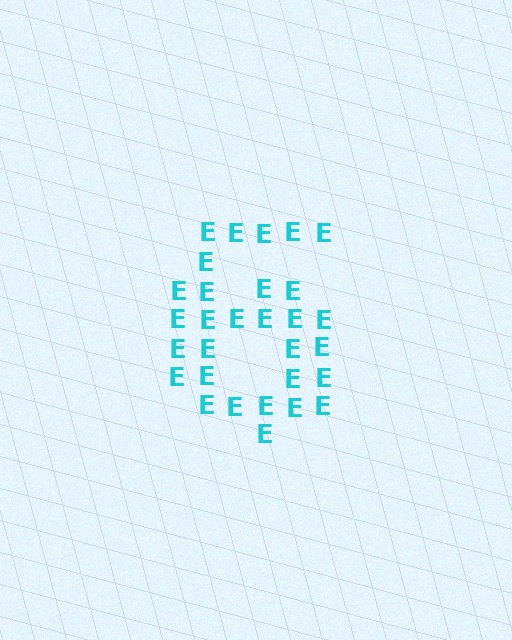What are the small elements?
The small elements are letter E's.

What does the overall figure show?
The overall figure shows the digit 6.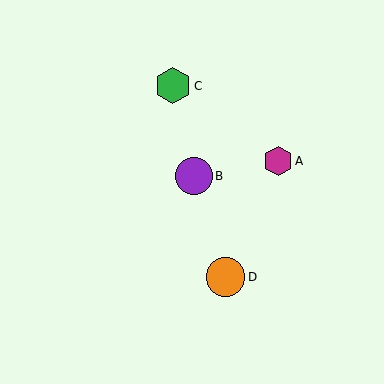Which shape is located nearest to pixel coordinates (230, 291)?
The orange circle (labeled D) at (225, 277) is nearest to that location.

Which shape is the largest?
The orange circle (labeled D) is the largest.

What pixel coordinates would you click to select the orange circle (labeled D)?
Click at (225, 277) to select the orange circle D.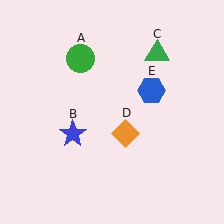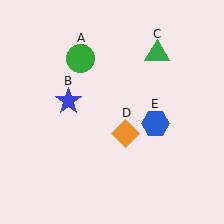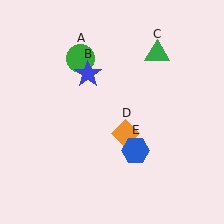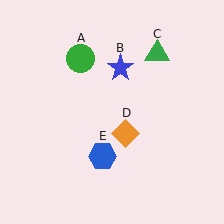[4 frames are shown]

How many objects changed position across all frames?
2 objects changed position: blue star (object B), blue hexagon (object E).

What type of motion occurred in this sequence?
The blue star (object B), blue hexagon (object E) rotated clockwise around the center of the scene.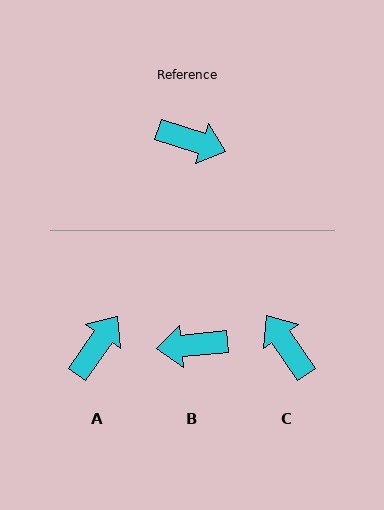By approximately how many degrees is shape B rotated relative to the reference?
Approximately 156 degrees clockwise.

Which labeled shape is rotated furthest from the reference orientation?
B, about 156 degrees away.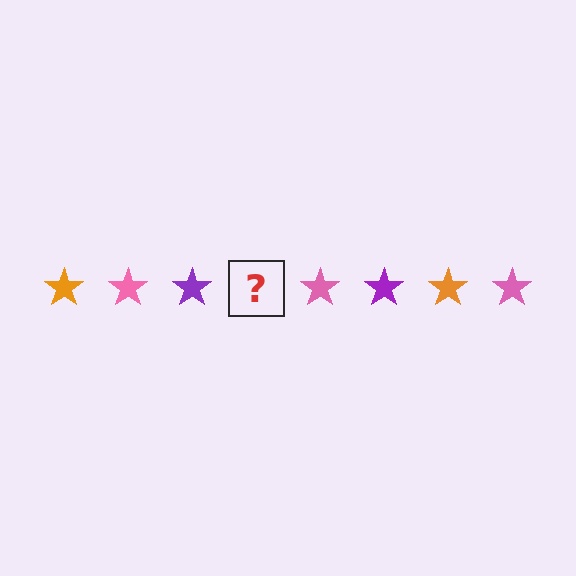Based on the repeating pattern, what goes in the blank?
The blank should be an orange star.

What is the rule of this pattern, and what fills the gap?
The rule is that the pattern cycles through orange, pink, purple stars. The gap should be filled with an orange star.